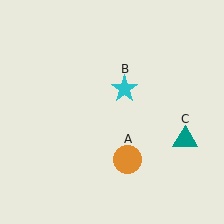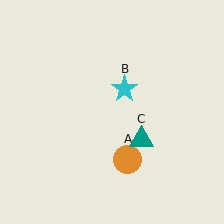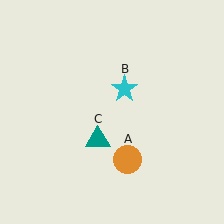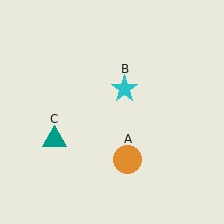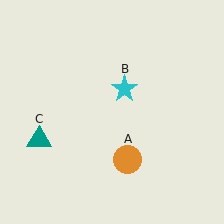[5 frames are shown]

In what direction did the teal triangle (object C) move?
The teal triangle (object C) moved left.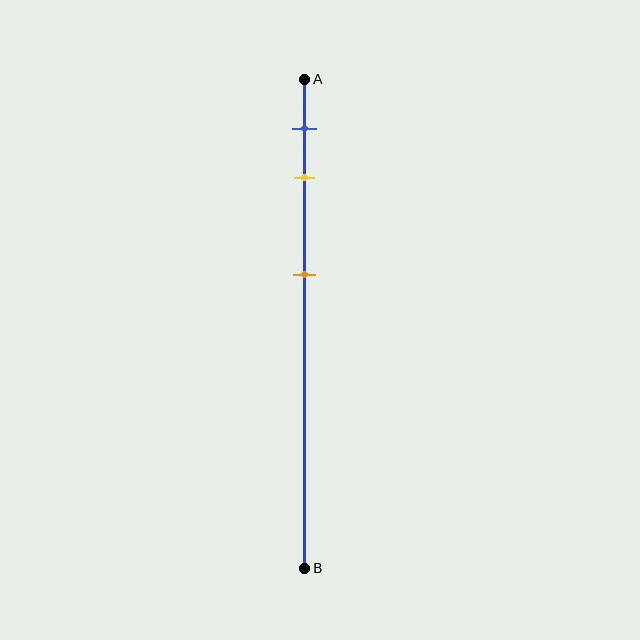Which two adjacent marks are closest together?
The blue and yellow marks are the closest adjacent pair.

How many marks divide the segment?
There are 3 marks dividing the segment.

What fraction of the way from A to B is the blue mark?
The blue mark is approximately 10% (0.1) of the way from A to B.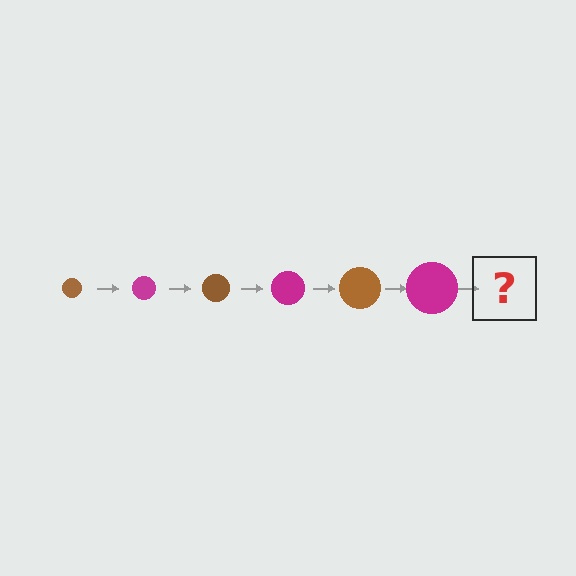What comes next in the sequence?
The next element should be a brown circle, larger than the previous one.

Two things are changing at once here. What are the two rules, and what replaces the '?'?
The two rules are that the circle grows larger each step and the color cycles through brown and magenta. The '?' should be a brown circle, larger than the previous one.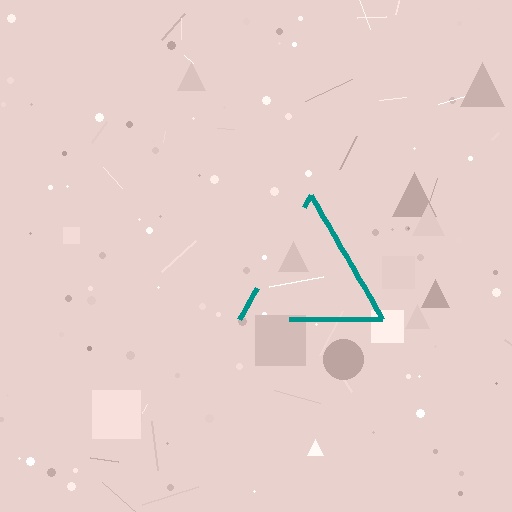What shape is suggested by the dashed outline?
The dashed outline suggests a triangle.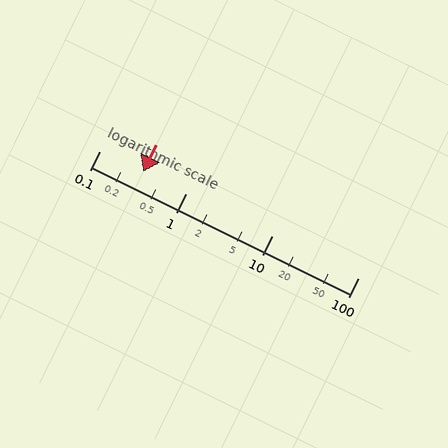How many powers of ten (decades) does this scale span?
The scale spans 3 decades, from 0.1 to 100.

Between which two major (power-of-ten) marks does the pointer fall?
The pointer is between 0.1 and 1.